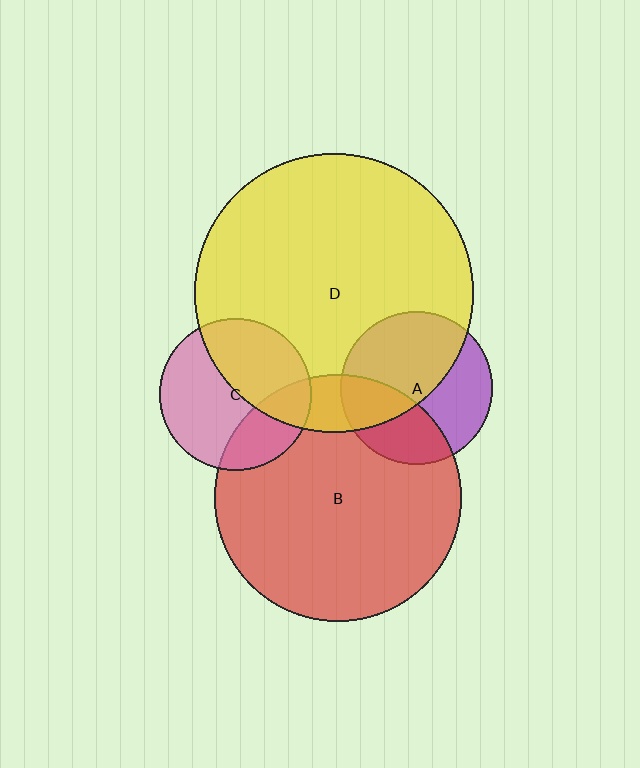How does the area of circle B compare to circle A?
Approximately 2.6 times.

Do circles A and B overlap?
Yes.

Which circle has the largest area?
Circle D (yellow).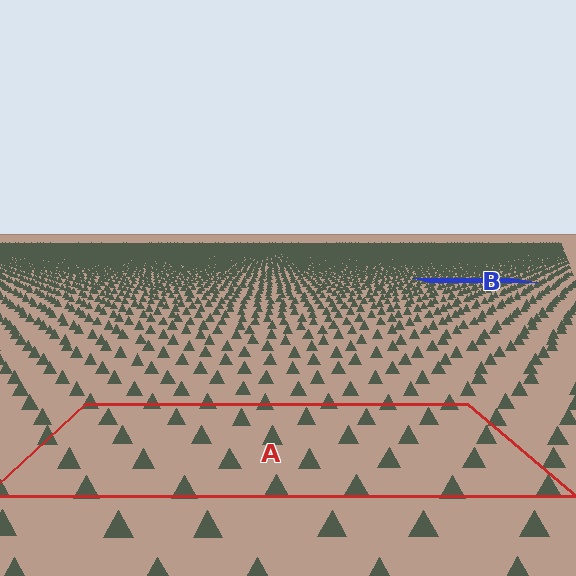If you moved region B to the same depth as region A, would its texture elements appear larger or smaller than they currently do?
They would appear larger. At a closer depth, the same texture elements are projected at a bigger on-screen size.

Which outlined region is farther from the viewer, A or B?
Region B is farther from the viewer — the texture elements inside it appear smaller and more densely packed.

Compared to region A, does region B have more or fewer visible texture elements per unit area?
Region B has more texture elements per unit area — they are packed more densely because it is farther away.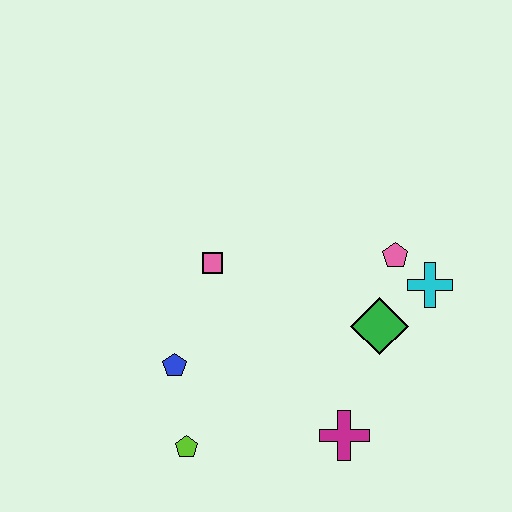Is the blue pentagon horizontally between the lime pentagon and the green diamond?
No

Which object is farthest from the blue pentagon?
The cyan cross is farthest from the blue pentagon.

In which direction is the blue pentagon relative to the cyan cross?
The blue pentagon is to the left of the cyan cross.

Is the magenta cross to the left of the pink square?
No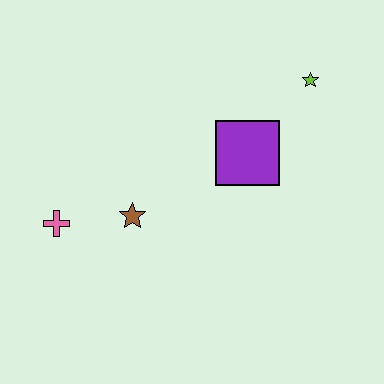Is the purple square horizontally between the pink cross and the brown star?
No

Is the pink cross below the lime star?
Yes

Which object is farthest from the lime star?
The pink cross is farthest from the lime star.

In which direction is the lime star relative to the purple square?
The lime star is above the purple square.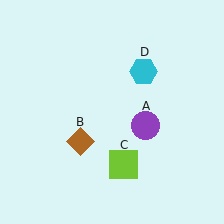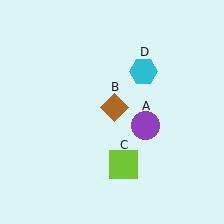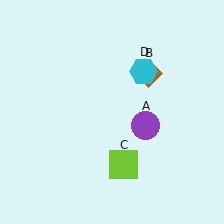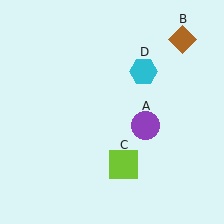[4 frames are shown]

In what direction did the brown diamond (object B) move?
The brown diamond (object B) moved up and to the right.